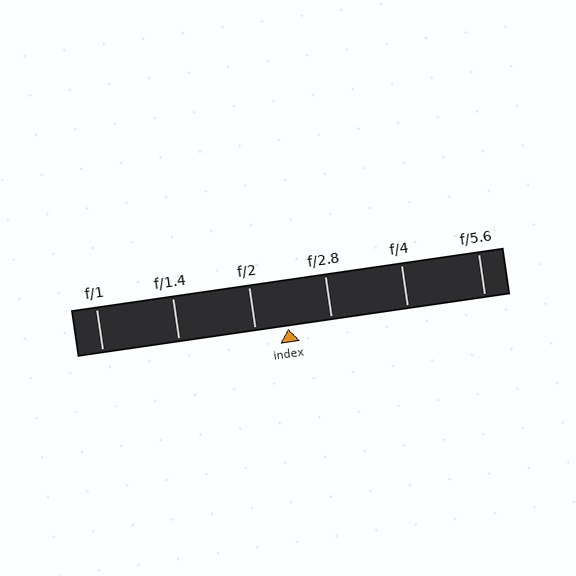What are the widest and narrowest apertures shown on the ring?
The widest aperture shown is f/1 and the narrowest is f/5.6.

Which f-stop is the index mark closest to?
The index mark is closest to f/2.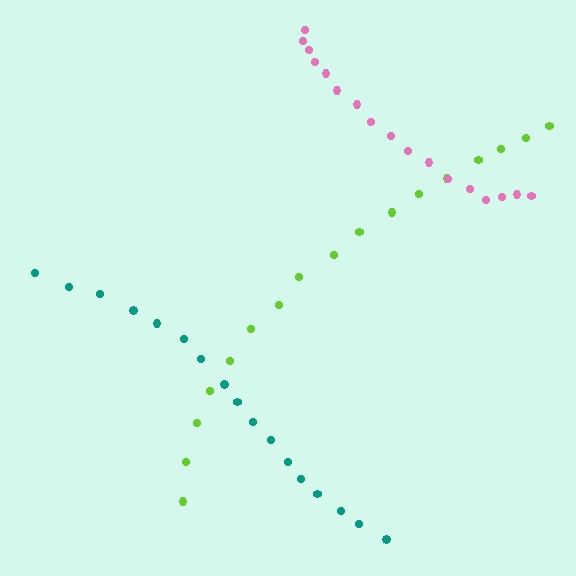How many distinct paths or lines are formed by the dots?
There are 3 distinct paths.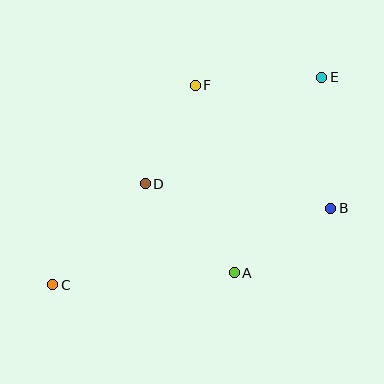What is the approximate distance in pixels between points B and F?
The distance between B and F is approximately 183 pixels.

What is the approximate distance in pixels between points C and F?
The distance between C and F is approximately 245 pixels.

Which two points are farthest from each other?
Points C and E are farthest from each other.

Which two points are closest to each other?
Points D and F are closest to each other.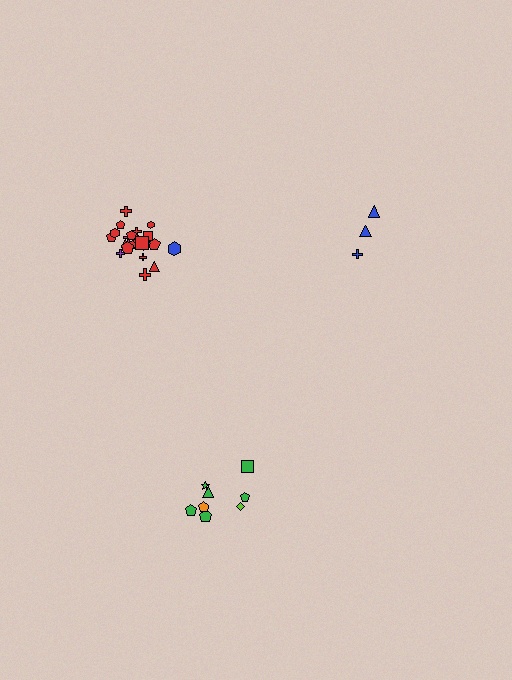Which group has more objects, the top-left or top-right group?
The top-left group.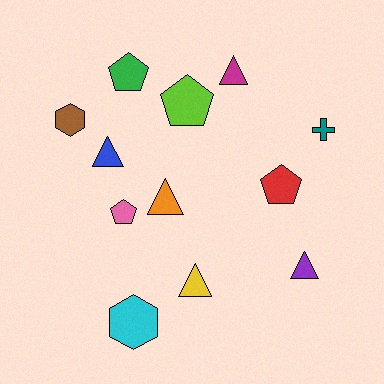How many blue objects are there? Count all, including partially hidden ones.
There is 1 blue object.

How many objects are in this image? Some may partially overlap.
There are 12 objects.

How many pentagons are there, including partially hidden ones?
There are 4 pentagons.